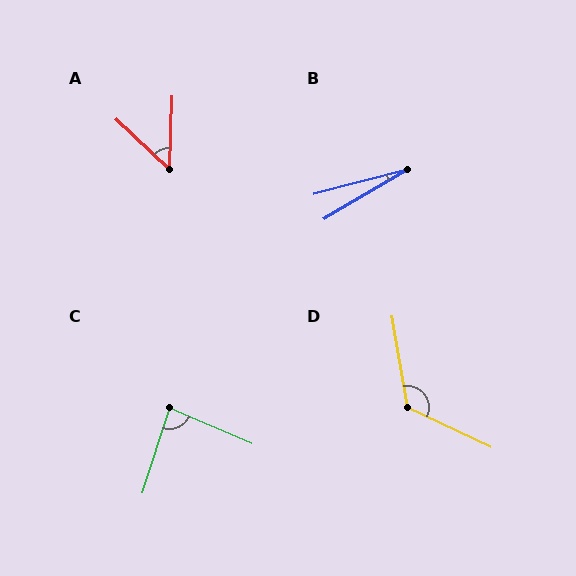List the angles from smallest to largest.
B (17°), A (48°), C (85°), D (125°).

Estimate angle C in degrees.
Approximately 85 degrees.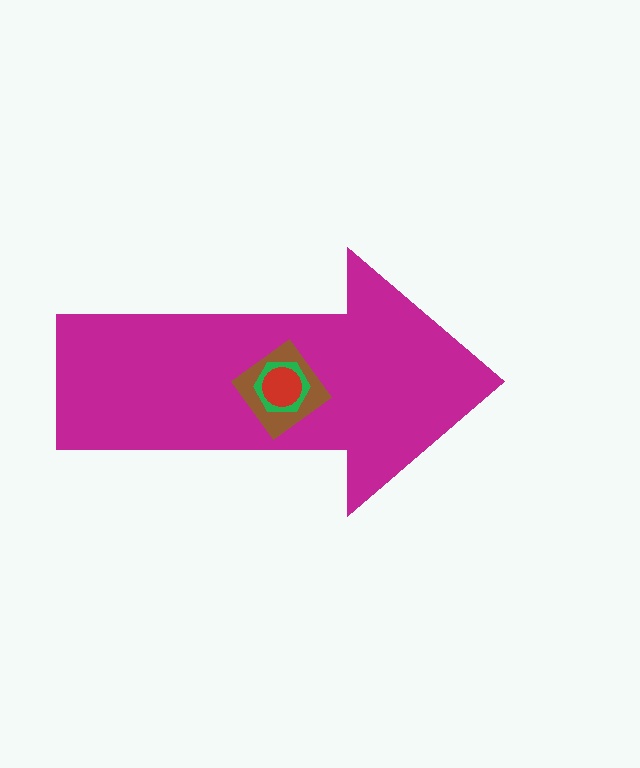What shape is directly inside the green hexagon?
The red circle.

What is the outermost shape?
The magenta arrow.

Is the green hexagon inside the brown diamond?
Yes.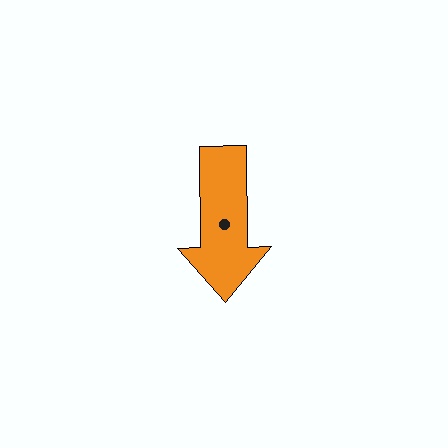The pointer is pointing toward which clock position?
Roughly 6 o'clock.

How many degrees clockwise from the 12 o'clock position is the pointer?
Approximately 179 degrees.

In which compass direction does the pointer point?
South.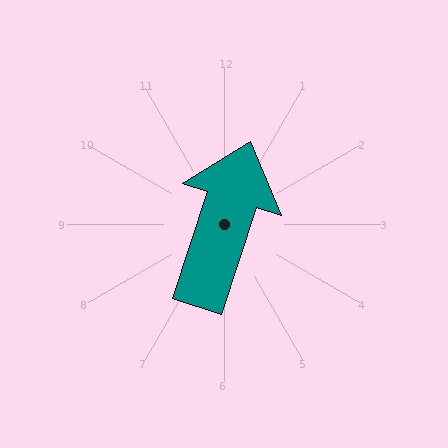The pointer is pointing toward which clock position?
Roughly 1 o'clock.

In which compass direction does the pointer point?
North.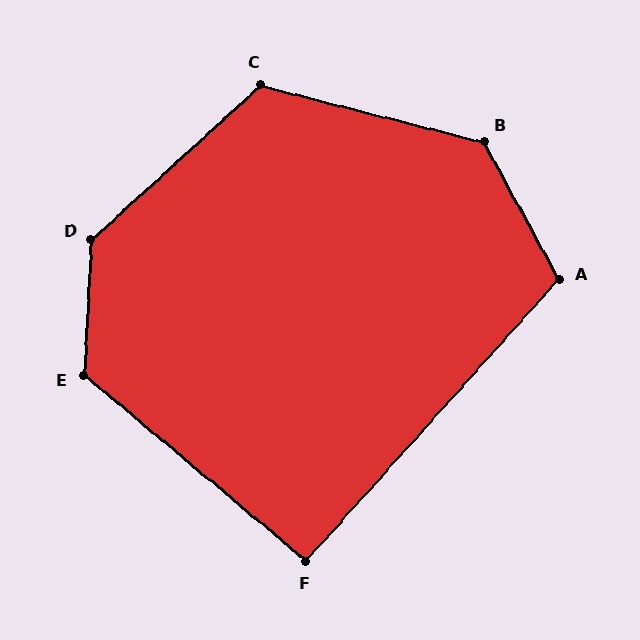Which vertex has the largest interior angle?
D, at approximately 136 degrees.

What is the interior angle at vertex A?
Approximately 110 degrees (obtuse).